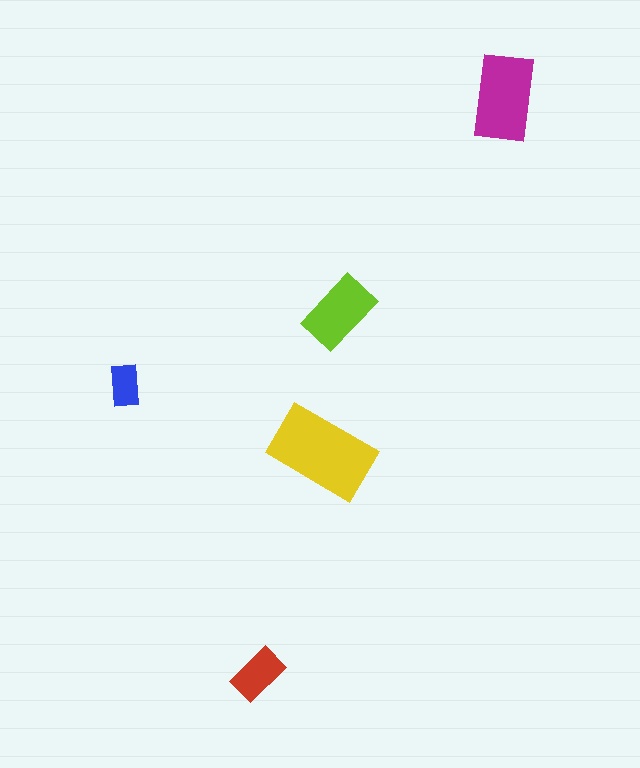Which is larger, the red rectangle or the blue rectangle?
The red one.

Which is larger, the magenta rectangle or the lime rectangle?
The magenta one.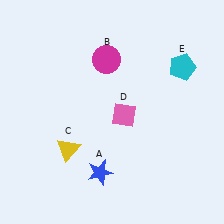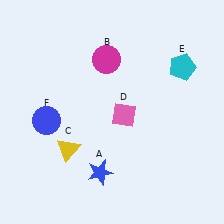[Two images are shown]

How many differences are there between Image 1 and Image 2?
There is 1 difference between the two images.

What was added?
A blue circle (F) was added in Image 2.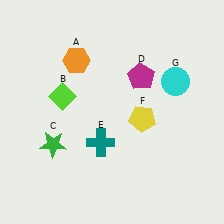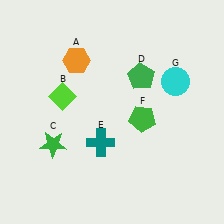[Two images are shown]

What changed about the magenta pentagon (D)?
In Image 1, D is magenta. In Image 2, it changed to green.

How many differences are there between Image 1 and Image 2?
There are 2 differences between the two images.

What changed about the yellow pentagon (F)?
In Image 1, F is yellow. In Image 2, it changed to green.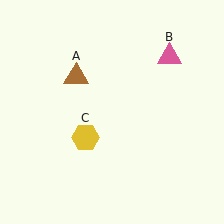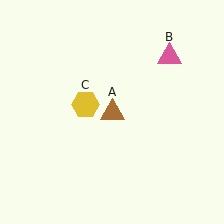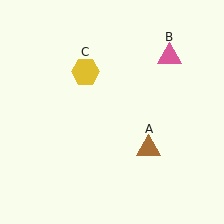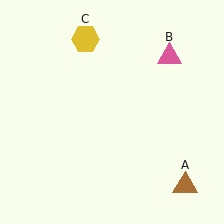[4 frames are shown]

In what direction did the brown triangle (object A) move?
The brown triangle (object A) moved down and to the right.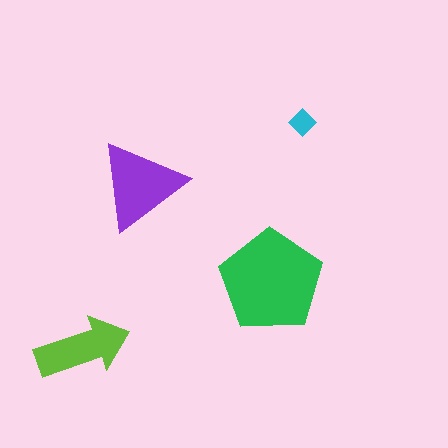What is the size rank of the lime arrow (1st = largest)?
3rd.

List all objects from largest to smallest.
The green pentagon, the purple triangle, the lime arrow, the cyan diamond.